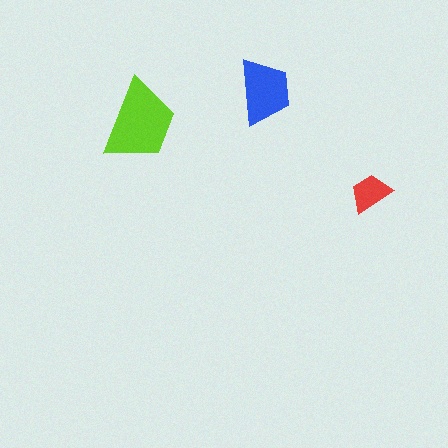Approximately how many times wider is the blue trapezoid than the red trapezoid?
About 1.5 times wider.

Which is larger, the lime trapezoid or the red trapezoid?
The lime one.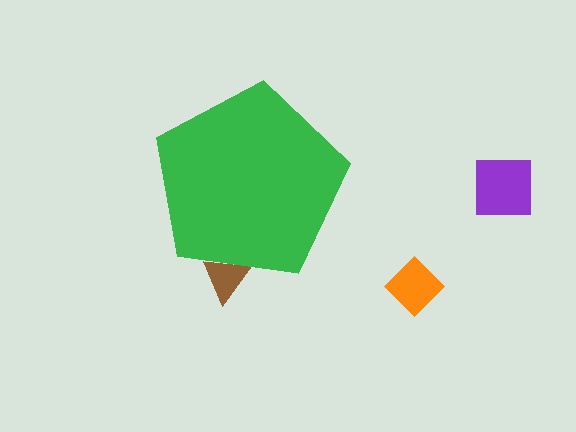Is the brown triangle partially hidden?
Yes, the brown triangle is partially hidden behind the green pentagon.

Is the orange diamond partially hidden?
No, the orange diamond is fully visible.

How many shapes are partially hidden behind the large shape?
1 shape is partially hidden.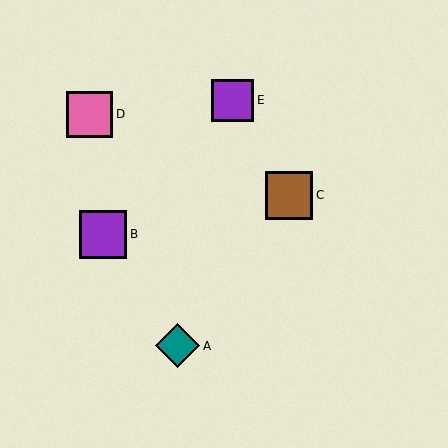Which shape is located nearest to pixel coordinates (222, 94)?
The purple square (labeled E) at (233, 100) is nearest to that location.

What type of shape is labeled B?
Shape B is a purple square.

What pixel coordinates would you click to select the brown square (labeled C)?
Click at (289, 195) to select the brown square C.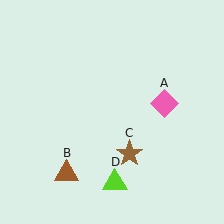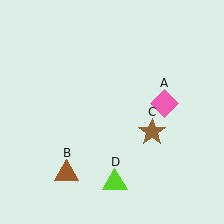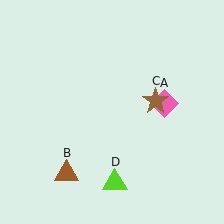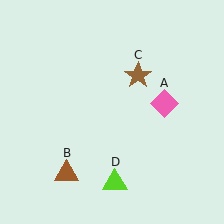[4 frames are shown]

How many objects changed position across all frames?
1 object changed position: brown star (object C).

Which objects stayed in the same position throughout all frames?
Pink diamond (object A) and brown triangle (object B) and lime triangle (object D) remained stationary.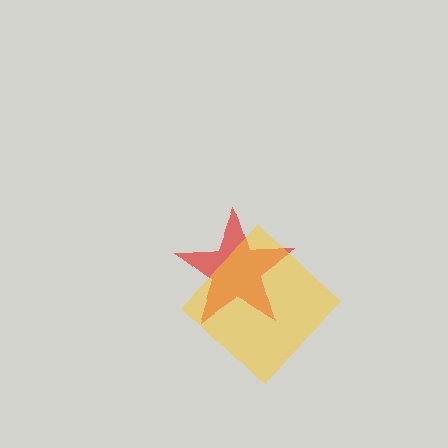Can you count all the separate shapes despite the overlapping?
Yes, there are 2 separate shapes.